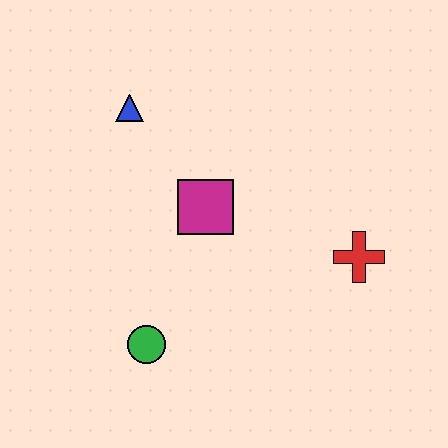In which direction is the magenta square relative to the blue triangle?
The magenta square is below the blue triangle.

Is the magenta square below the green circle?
No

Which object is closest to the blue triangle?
The magenta square is closest to the blue triangle.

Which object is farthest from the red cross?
The blue triangle is farthest from the red cross.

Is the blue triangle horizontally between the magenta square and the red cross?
No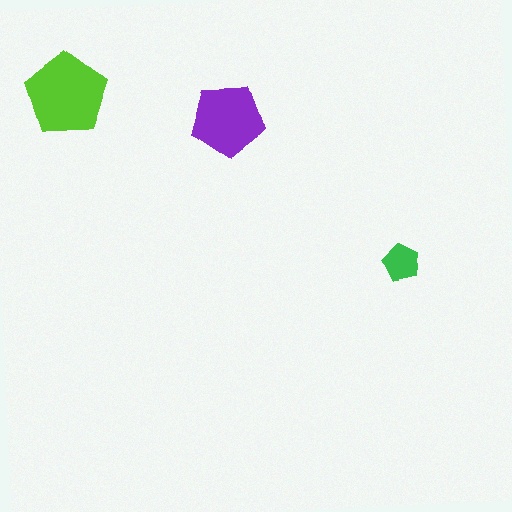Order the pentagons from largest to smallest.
the lime one, the purple one, the green one.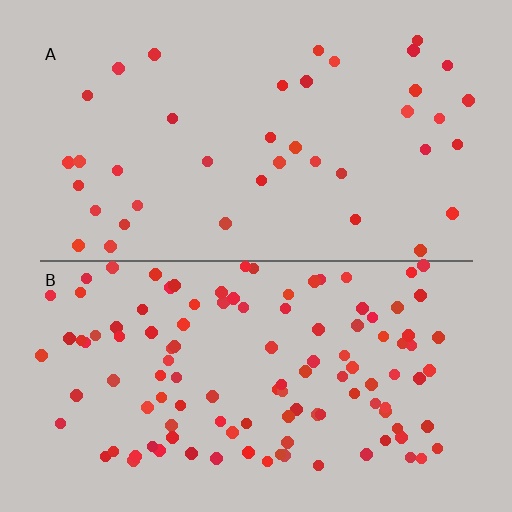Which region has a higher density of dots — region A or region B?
B (the bottom).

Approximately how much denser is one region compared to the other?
Approximately 2.9× — region B over region A.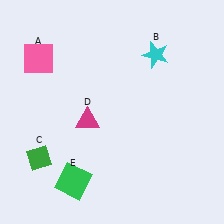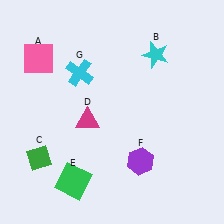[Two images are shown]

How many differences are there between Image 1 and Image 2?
There are 2 differences between the two images.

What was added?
A purple hexagon (F), a cyan cross (G) were added in Image 2.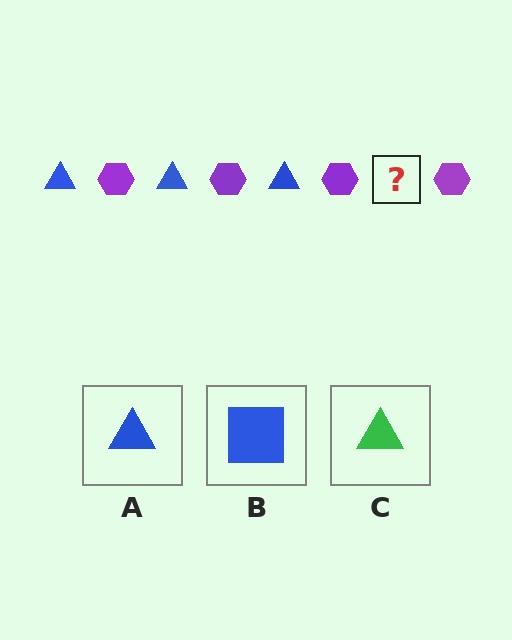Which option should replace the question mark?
Option A.